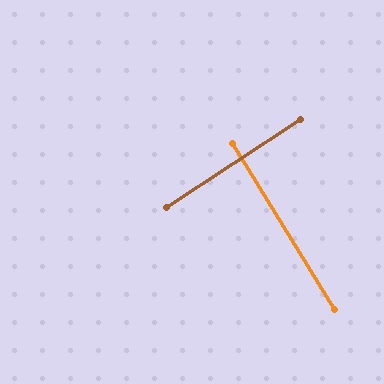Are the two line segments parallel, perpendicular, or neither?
Perpendicular — they meet at approximately 88°.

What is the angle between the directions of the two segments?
Approximately 88 degrees.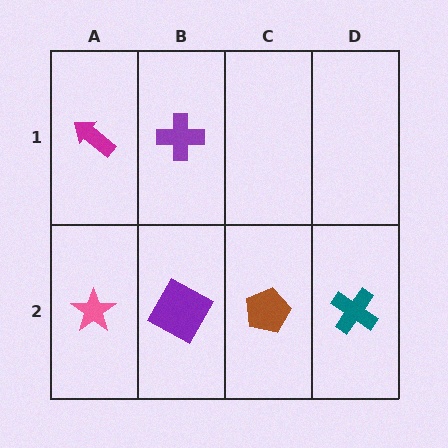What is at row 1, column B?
A purple cross.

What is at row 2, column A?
A pink star.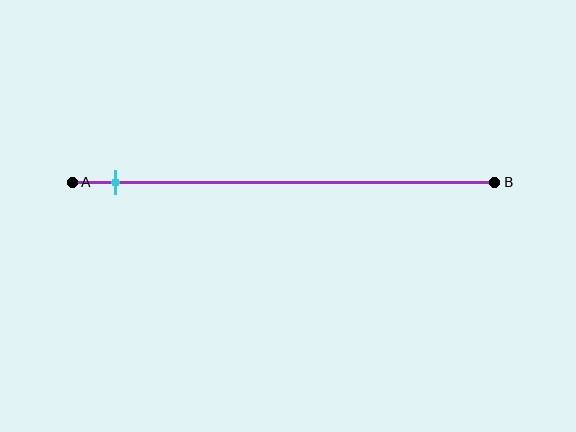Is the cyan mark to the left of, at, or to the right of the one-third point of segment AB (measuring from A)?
The cyan mark is to the left of the one-third point of segment AB.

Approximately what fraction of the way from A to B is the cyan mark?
The cyan mark is approximately 10% of the way from A to B.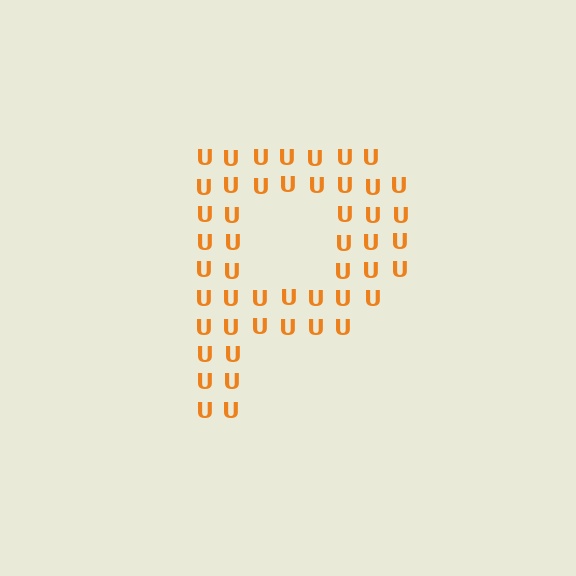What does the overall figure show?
The overall figure shows the letter P.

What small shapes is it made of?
It is made of small letter U's.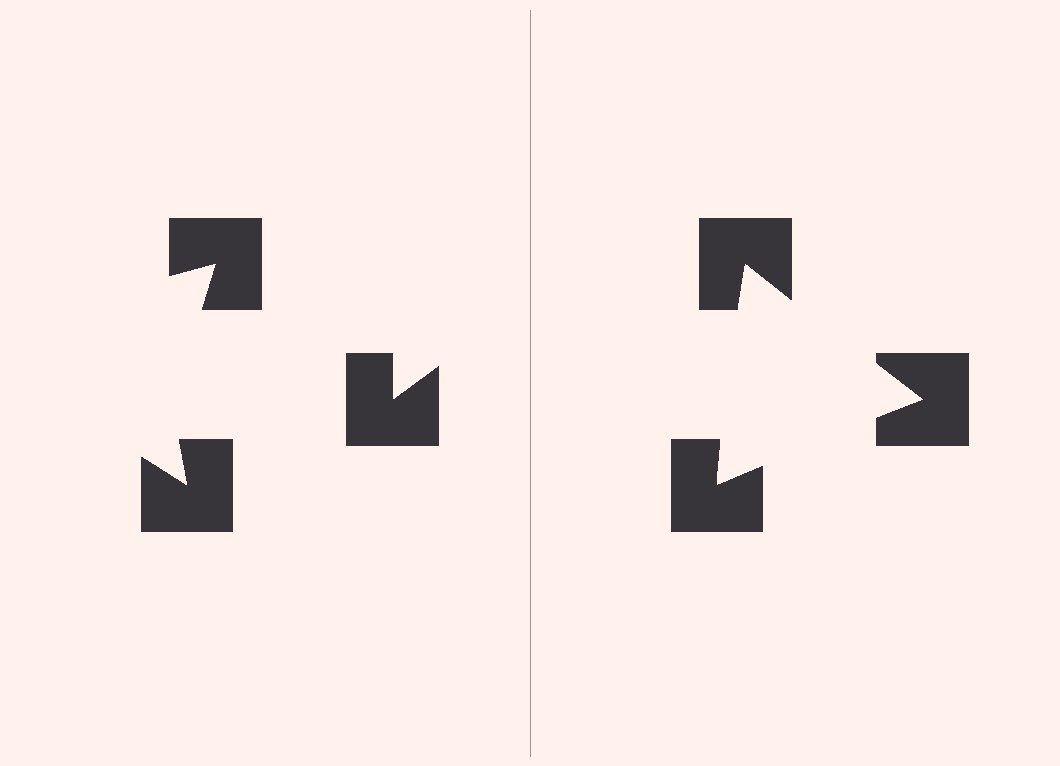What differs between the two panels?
The notched squares are positioned identically on both sides; only the wedge orientations differ. On the right they align to a triangle; on the left they are misaligned.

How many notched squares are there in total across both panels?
6 — 3 on each side.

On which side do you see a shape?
An illusory triangle appears on the right side. On the left side the wedge cuts are rotated, so no coherent shape forms.